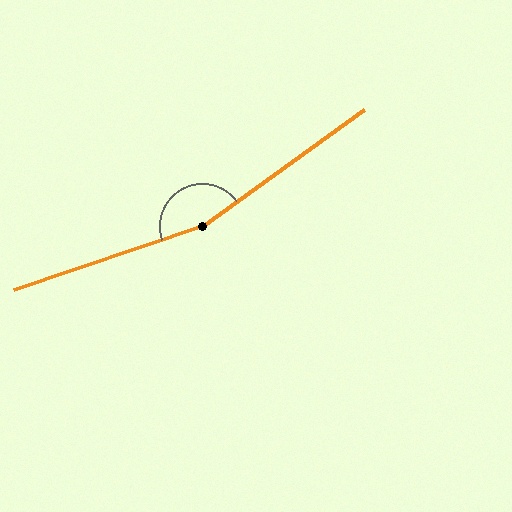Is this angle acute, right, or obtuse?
It is obtuse.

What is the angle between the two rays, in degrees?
Approximately 163 degrees.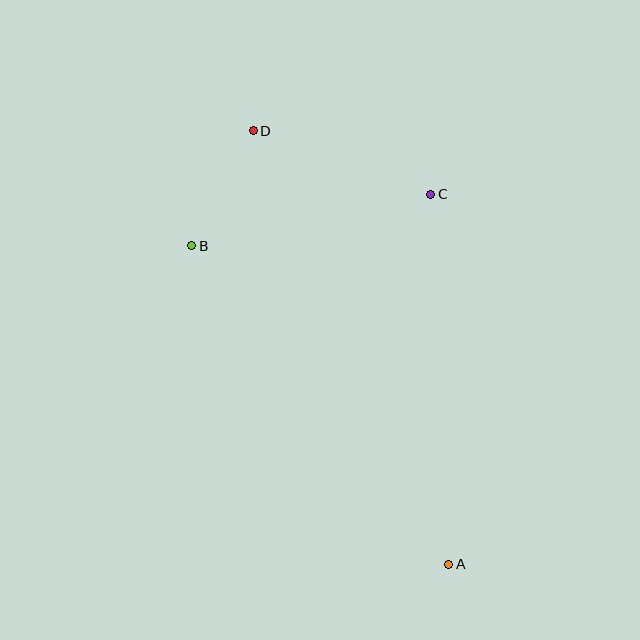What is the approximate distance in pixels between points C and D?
The distance between C and D is approximately 189 pixels.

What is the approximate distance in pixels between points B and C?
The distance between B and C is approximately 244 pixels.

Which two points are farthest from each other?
Points A and D are farthest from each other.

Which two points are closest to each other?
Points B and D are closest to each other.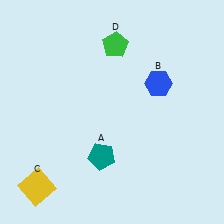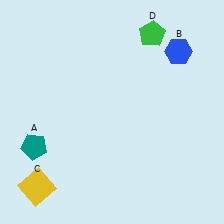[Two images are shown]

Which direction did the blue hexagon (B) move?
The blue hexagon (B) moved up.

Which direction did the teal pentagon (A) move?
The teal pentagon (A) moved left.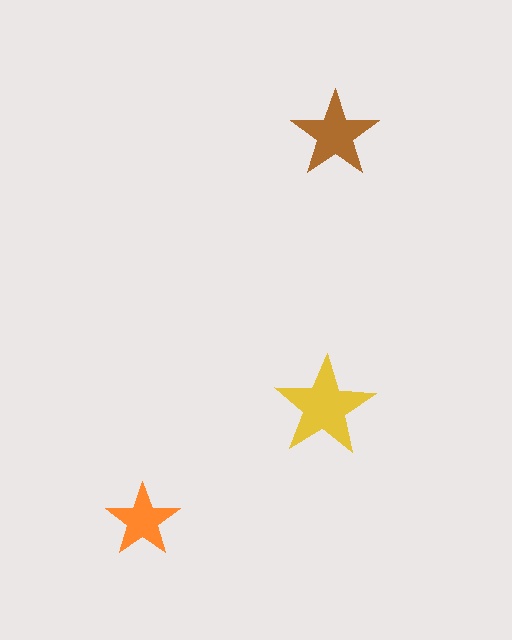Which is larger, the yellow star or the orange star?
The yellow one.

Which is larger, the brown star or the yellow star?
The yellow one.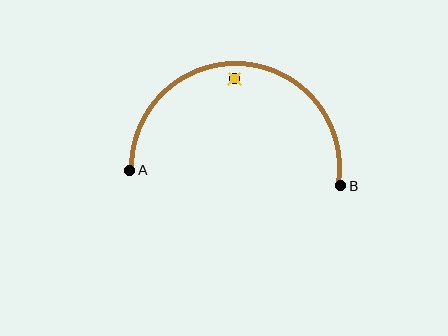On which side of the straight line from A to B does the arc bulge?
The arc bulges above the straight line connecting A and B.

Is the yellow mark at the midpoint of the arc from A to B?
No — the yellow mark does not lie on the arc at all. It sits slightly inside the curve.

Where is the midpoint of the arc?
The arc midpoint is the point on the curve farthest from the straight line joining A and B. It sits above that line.